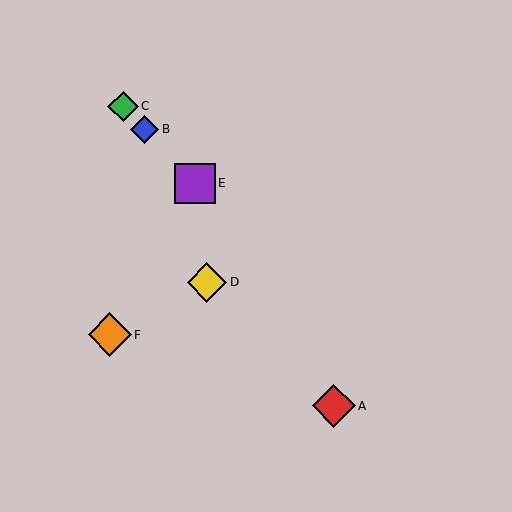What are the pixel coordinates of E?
Object E is at (195, 183).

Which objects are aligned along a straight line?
Objects B, C, E are aligned along a straight line.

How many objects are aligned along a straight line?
3 objects (B, C, E) are aligned along a straight line.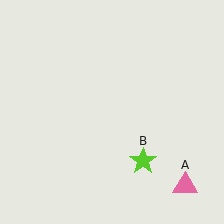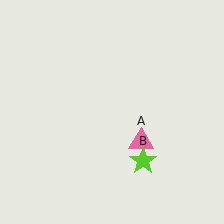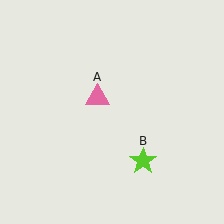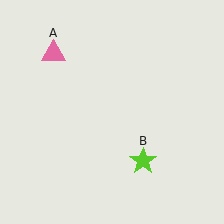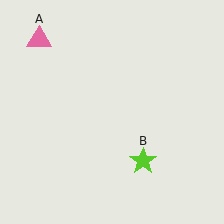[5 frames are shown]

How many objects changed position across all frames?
1 object changed position: pink triangle (object A).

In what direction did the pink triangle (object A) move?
The pink triangle (object A) moved up and to the left.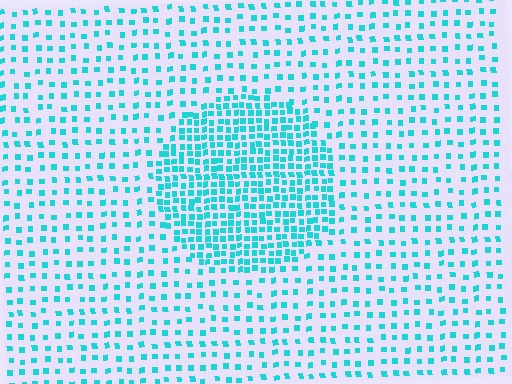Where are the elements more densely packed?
The elements are more densely packed inside the circle boundary.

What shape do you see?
I see a circle.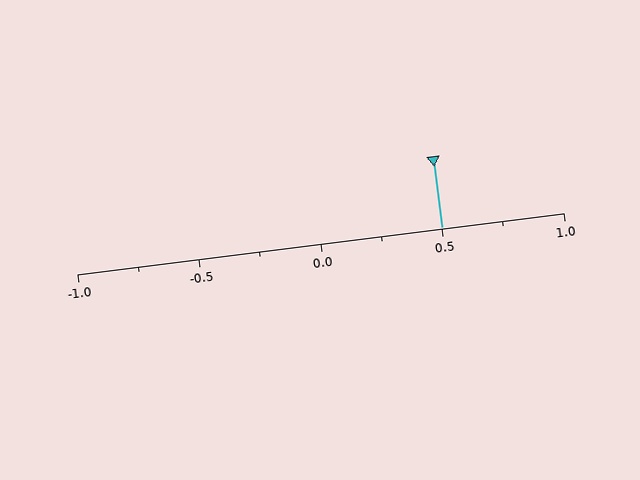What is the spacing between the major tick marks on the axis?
The major ticks are spaced 0.5 apart.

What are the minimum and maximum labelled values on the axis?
The axis runs from -1.0 to 1.0.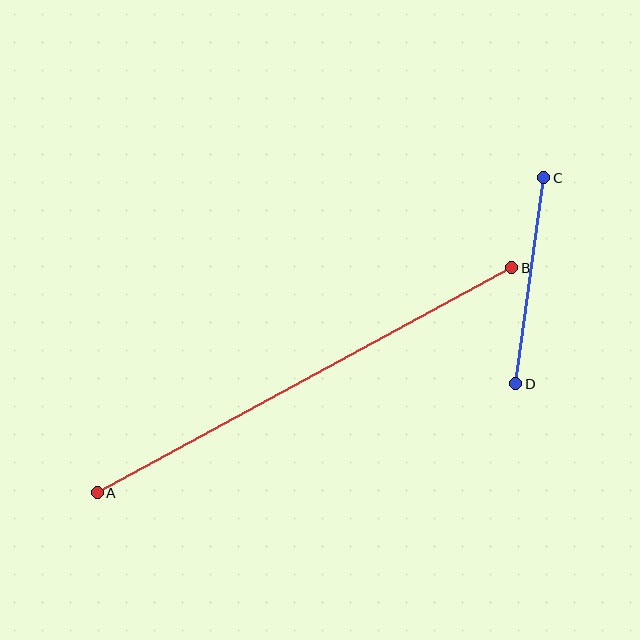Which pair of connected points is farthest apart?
Points A and B are farthest apart.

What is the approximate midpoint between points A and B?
The midpoint is at approximately (304, 380) pixels.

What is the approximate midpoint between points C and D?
The midpoint is at approximately (530, 281) pixels.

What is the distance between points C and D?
The distance is approximately 208 pixels.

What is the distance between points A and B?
The distance is approximately 472 pixels.